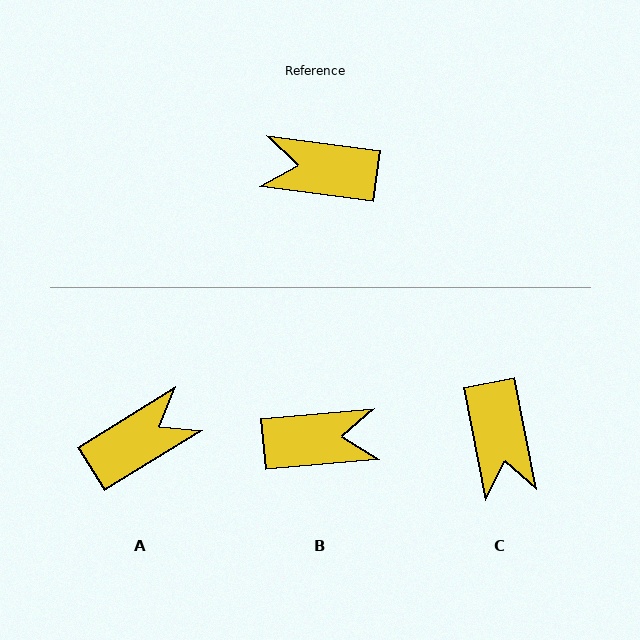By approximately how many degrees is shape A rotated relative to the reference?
Approximately 141 degrees clockwise.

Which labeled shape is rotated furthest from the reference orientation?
B, about 167 degrees away.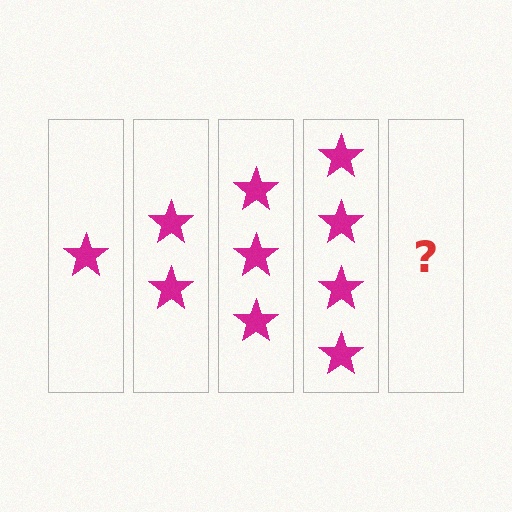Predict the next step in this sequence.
The next step is 5 stars.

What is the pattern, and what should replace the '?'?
The pattern is that each step adds one more star. The '?' should be 5 stars.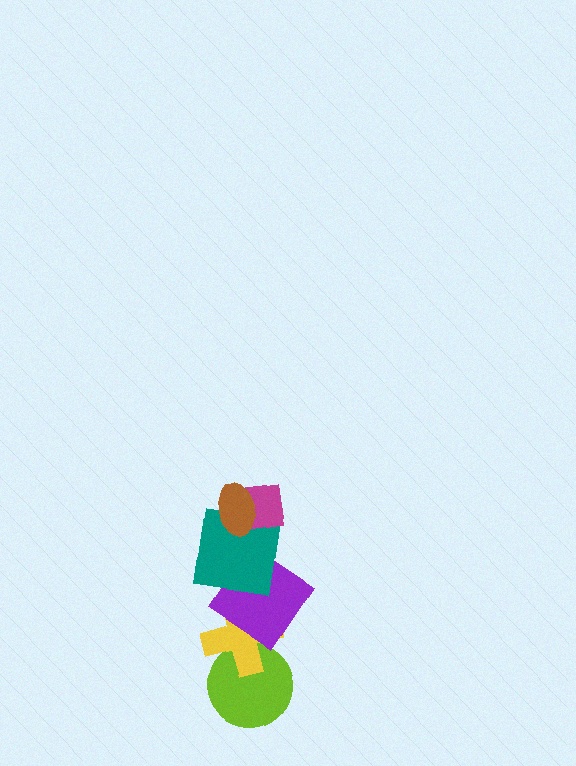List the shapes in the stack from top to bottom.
From top to bottom: the brown ellipse, the magenta square, the teal square, the purple diamond, the yellow cross, the lime circle.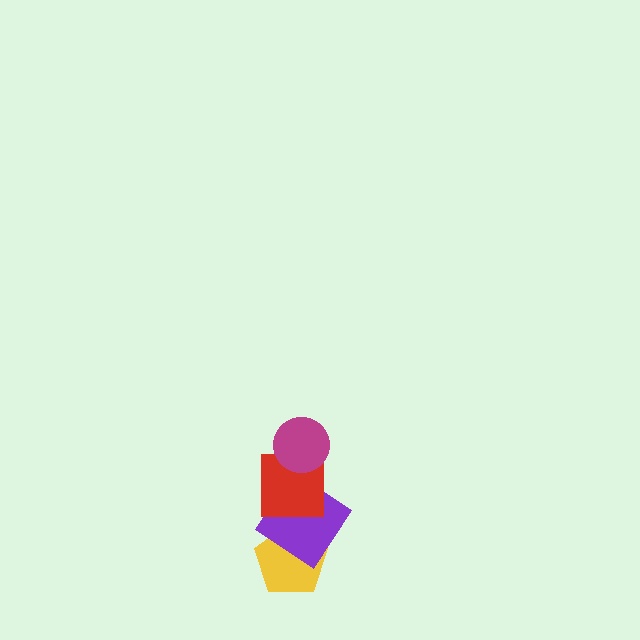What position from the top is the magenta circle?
The magenta circle is 1st from the top.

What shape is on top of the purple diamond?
The red square is on top of the purple diamond.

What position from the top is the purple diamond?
The purple diamond is 3rd from the top.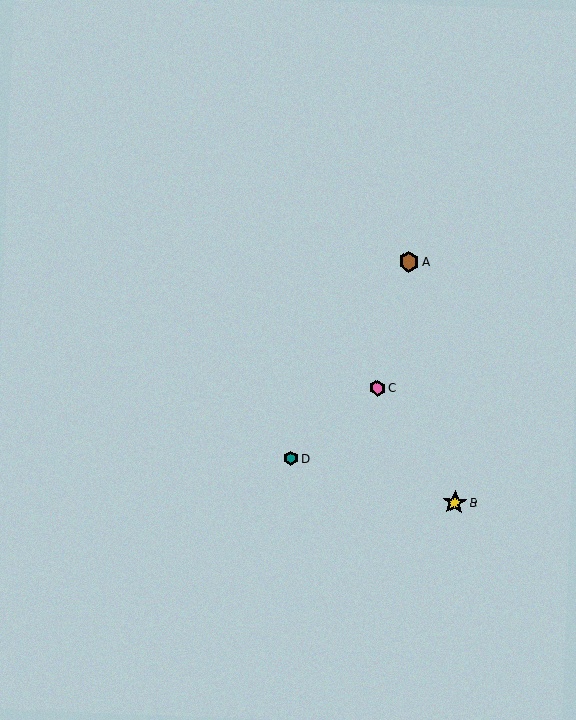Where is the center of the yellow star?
The center of the yellow star is at (455, 503).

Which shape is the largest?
The yellow star (labeled B) is the largest.